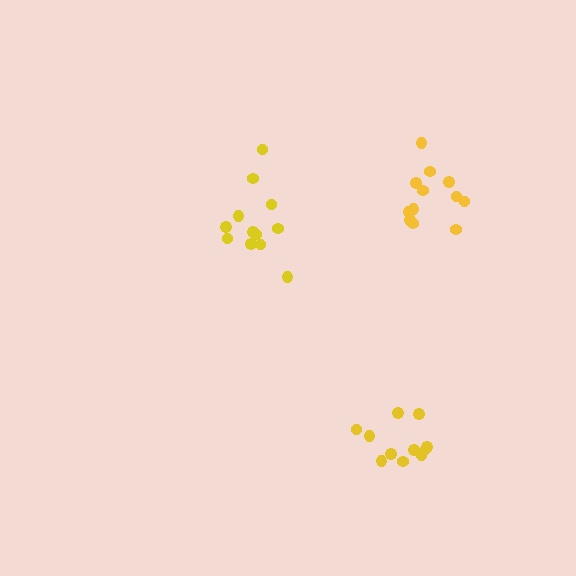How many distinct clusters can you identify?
There are 3 distinct clusters.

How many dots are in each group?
Group 1: 11 dots, Group 2: 12 dots, Group 3: 12 dots (35 total).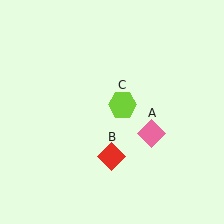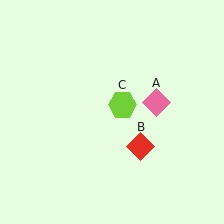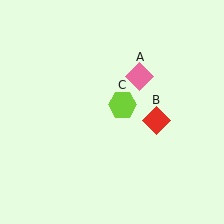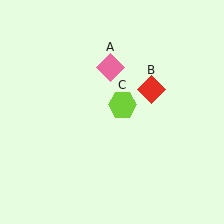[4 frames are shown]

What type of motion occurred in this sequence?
The pink diamond (object A), red diamond (object B) rotated counterclockwise around the center of the scene.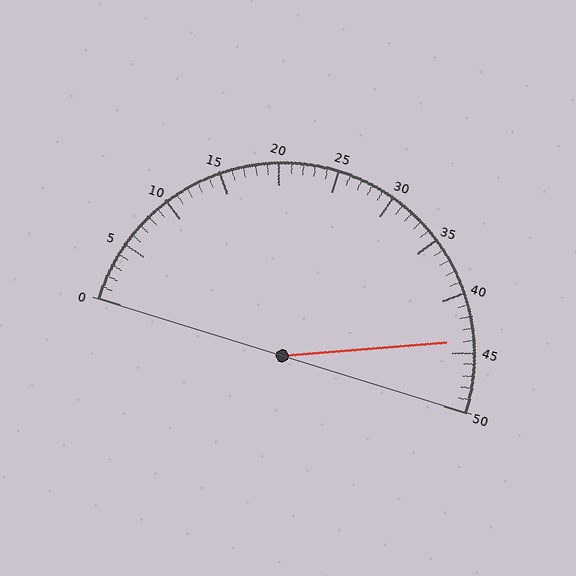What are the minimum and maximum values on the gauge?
The gauge ranges from 0 to 50.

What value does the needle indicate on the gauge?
The needle indicates approximately 44.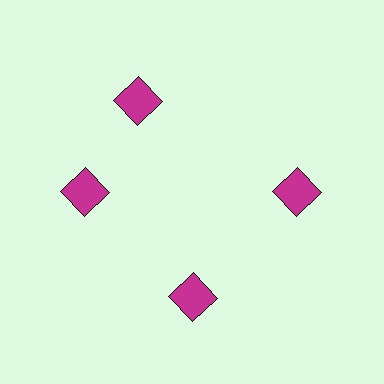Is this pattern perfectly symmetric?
No. The 4 magenta squares are arranged in a ring, but one element near the 12 o'clock position is rotated out of alignment along the ring, breaking the 4-fold rotational symmetry.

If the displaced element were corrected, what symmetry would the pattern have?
It would have 4-fold rotational symmetry — the pattern would map onto itself every 90 degrees.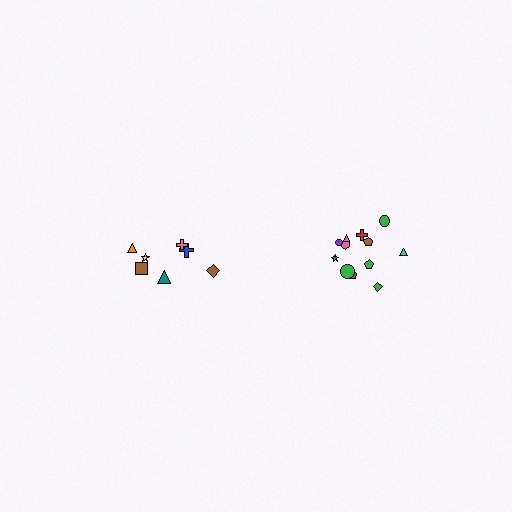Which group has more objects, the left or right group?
The right group.